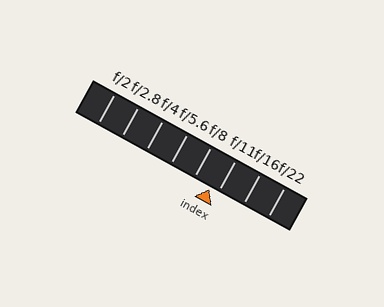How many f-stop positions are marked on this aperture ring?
There are 8 f-stop positions marked.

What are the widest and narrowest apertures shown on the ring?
The widest aperture shown is f/2 and the narrowest is f/22.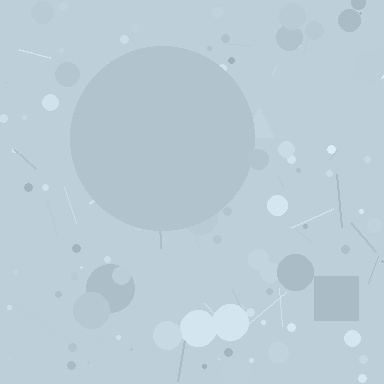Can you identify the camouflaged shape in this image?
The camouflaged shape is a circle.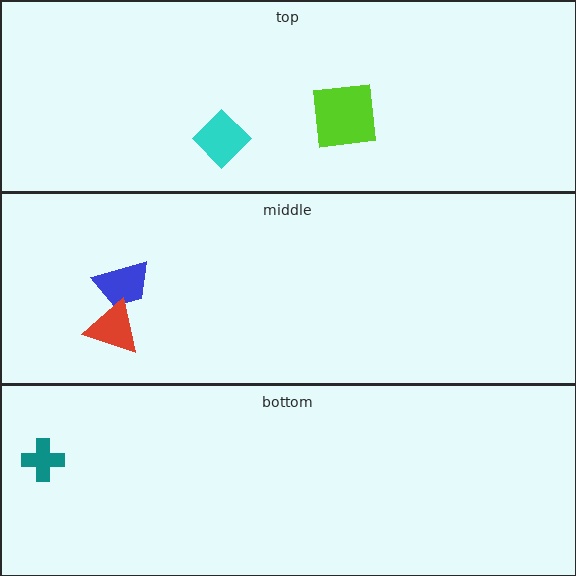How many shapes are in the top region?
2.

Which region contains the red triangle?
The middle region.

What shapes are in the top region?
The lime square, the cyan diamond.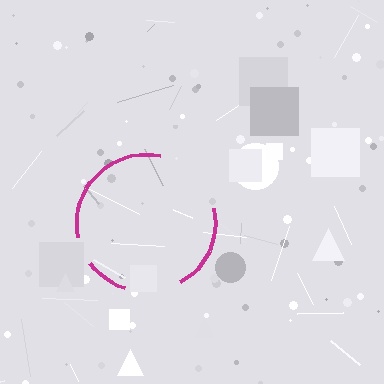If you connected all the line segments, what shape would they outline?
They would outline a circle.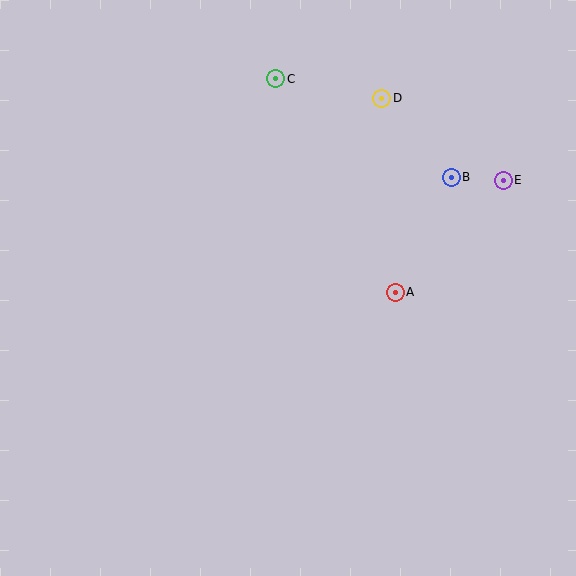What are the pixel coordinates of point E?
Point E is at (503, 180).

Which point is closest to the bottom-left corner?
Point A is closest to the bottom-left corner.